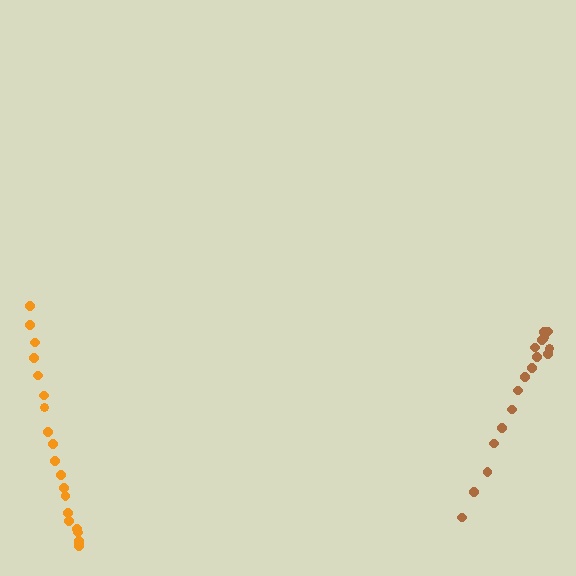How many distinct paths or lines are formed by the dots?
There are 2 distinct paths.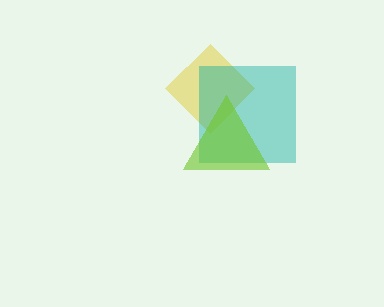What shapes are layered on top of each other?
The layered shapes are: a yellow diamond, a teal square, a lime triangle.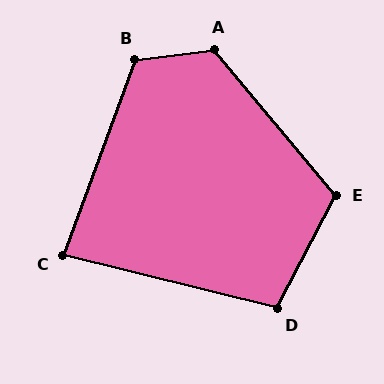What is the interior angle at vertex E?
Approximately 113 degrees (obtuse).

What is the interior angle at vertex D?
Approximately 104 degrees (obtuse).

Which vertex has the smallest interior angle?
C, at approximately 83 degrees.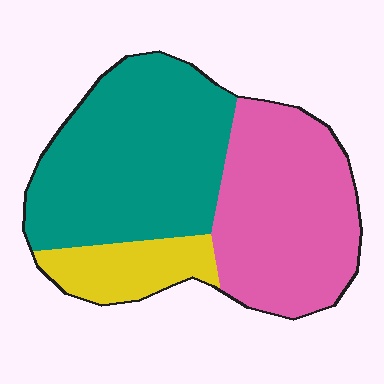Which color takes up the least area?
Yellow, at roughly 15%.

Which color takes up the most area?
Teal, at roughly 45%.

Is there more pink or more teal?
Teal.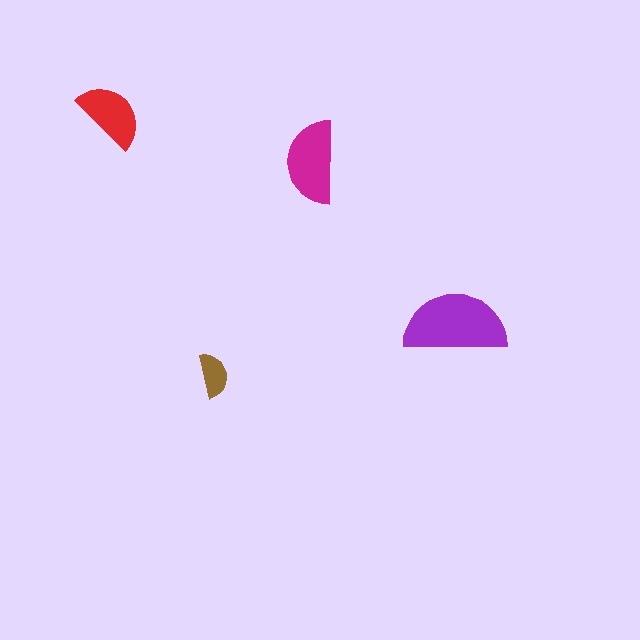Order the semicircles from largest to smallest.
the purple one, the magenta one, the red one, the brown one.